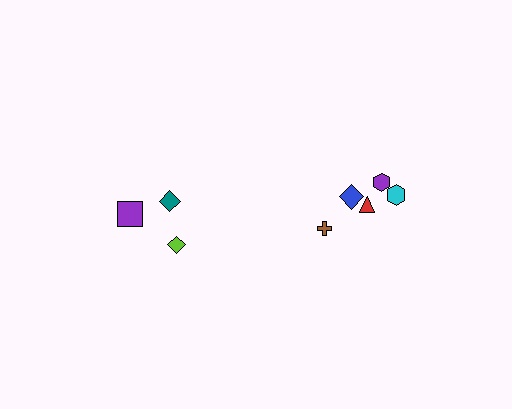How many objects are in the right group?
There are 5 objects.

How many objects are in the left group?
There are 3 objects.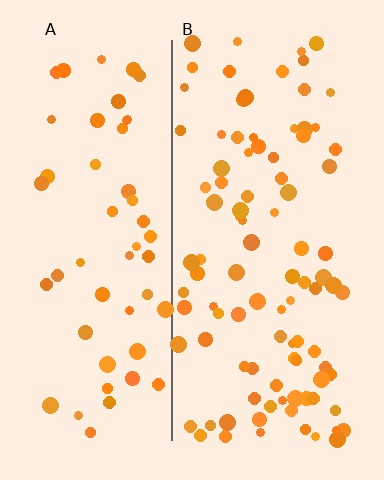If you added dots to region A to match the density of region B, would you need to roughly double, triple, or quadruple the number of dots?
Approximately double.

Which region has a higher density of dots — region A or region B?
B (the right).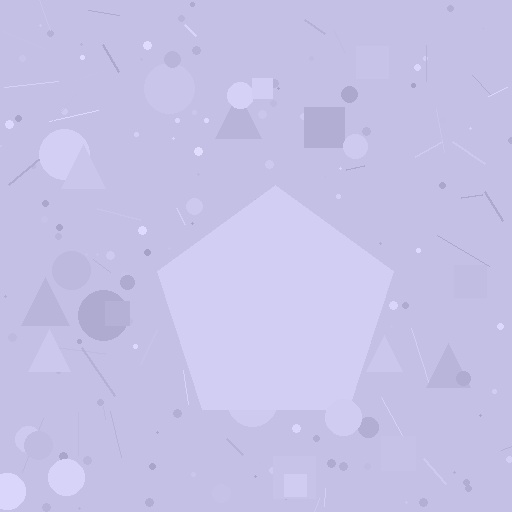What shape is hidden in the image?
A pentagon is hidden in the image.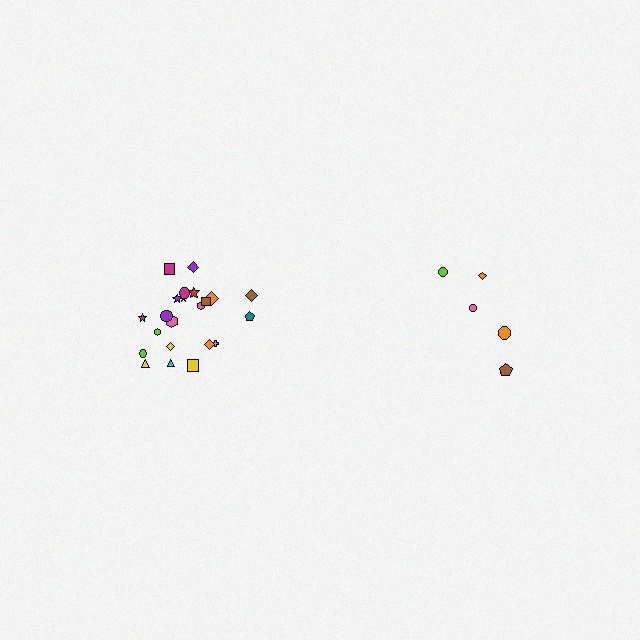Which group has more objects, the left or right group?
The left group.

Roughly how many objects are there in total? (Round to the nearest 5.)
Roughly 25 objects in total.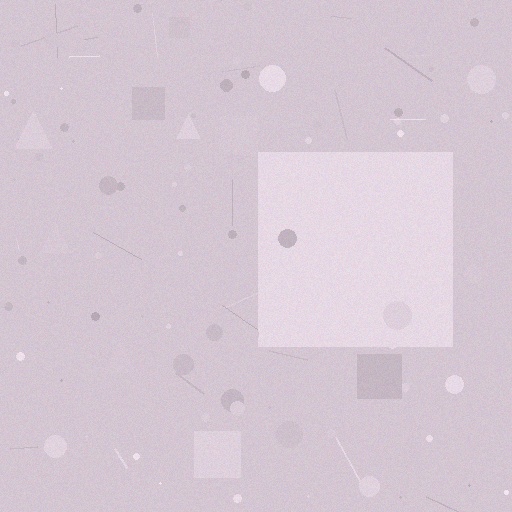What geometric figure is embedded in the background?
A square is embedded in the background.